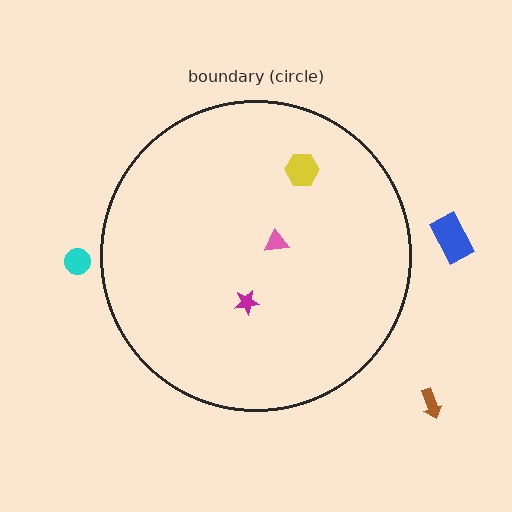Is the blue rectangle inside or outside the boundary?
Outside.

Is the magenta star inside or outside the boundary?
Inside.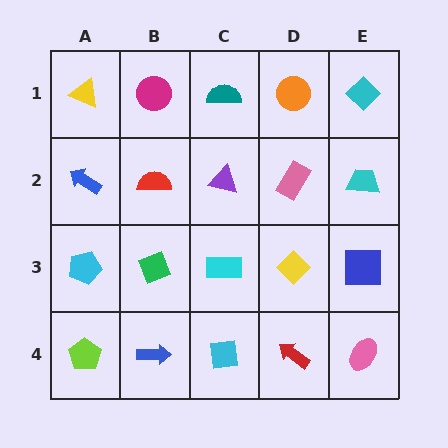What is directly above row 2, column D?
An orange circle.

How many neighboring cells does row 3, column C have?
4.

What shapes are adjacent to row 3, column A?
A blue arrow (row 2, column A), a lime pentagon (row 4, column A), a green diamond (row 3, column B).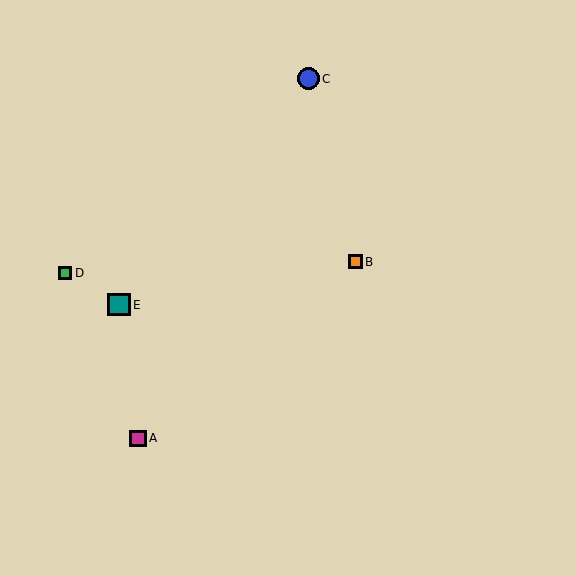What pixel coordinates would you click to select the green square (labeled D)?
Click at (65, 273) to select the green square D.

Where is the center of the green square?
The center of the green square is at (65, 273).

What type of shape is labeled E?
Shape E is a teal square.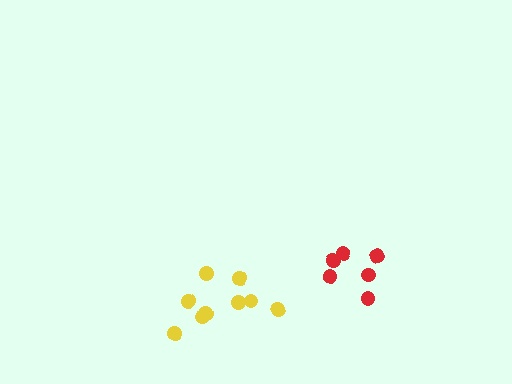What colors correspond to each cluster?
The clusters are colored: red, yellow.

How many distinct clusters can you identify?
There are 2 distinct clusters.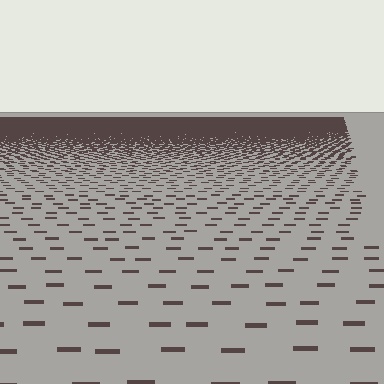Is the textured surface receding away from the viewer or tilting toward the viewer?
The surface is receding away from the viewer. Texture elements get smaller and denser toward the top.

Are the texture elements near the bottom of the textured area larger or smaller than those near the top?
Larger. Near the bottom, elements are closer to the viewer and appear at a bigger on-screen size.